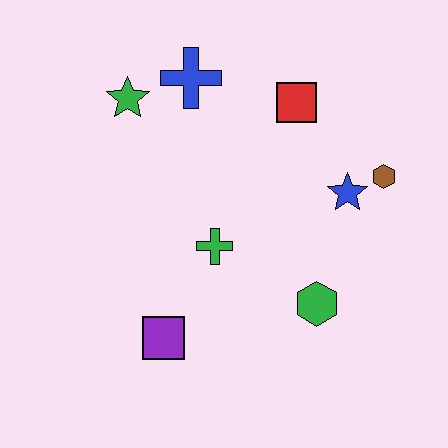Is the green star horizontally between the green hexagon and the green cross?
No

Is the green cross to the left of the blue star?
Yes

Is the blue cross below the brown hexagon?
No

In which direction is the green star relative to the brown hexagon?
The green star is to the left of the brown hexagon.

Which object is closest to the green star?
The blue cross is closest to the green star.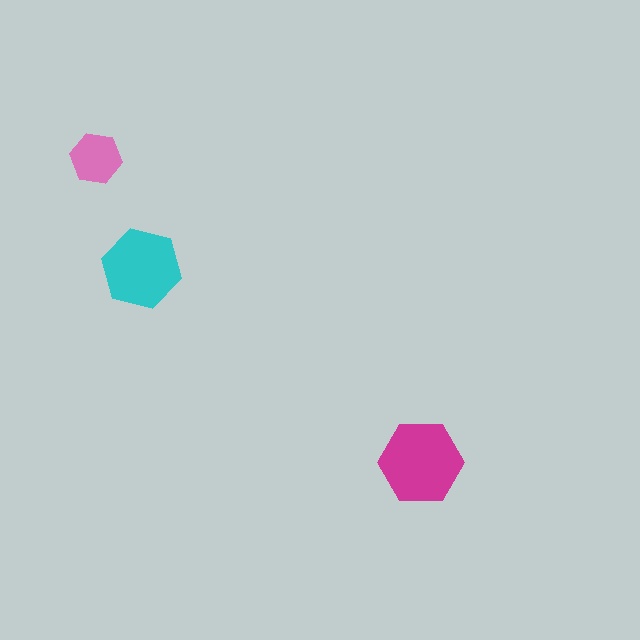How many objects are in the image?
There are 3 objects in the image.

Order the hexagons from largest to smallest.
the magenta one, the cyan one, the pink one.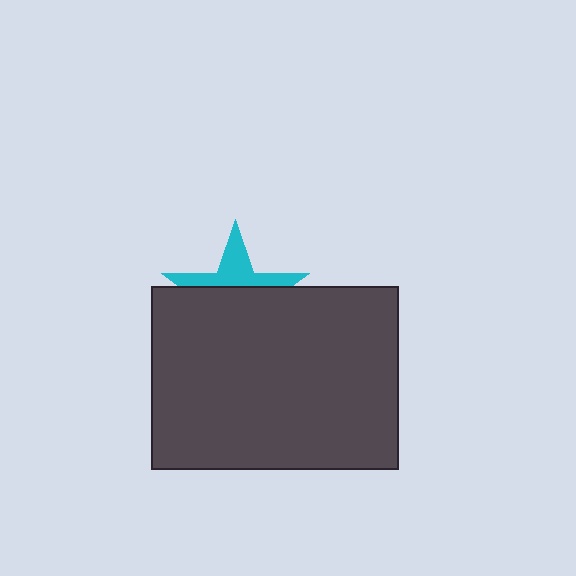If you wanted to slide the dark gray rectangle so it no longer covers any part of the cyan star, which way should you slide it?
Slide it down — that is the most direct way to separate the two shapes.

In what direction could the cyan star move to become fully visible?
The cyan star could move up. That would shift it out from behind the dark gray rectangle entirely.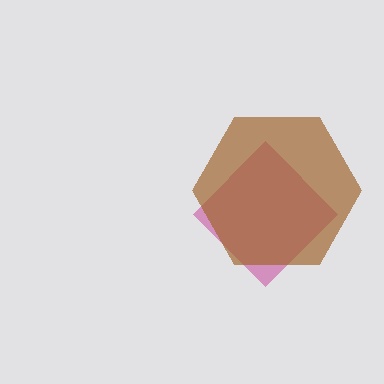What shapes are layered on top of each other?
The layered shapes are: a magenta diamond, a brown hexagon.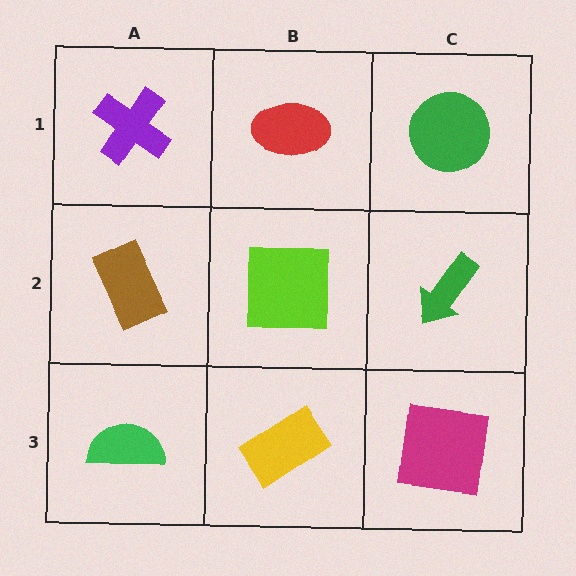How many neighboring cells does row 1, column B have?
3.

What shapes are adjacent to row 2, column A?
A purple cross (row 1, column A), a green semicircle (row 3, column A), a lime square (row 2, column B).